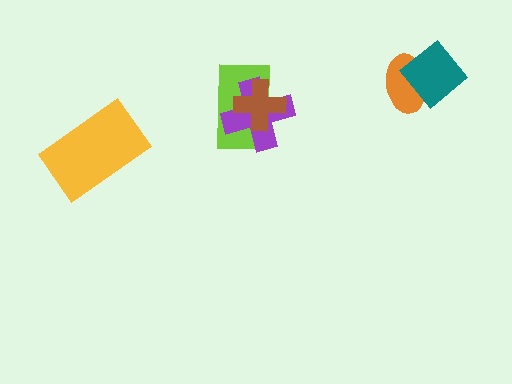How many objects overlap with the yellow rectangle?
0 objects overlap with the yellow rectangle.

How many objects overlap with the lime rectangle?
2 objects overlap with the lime rectangle.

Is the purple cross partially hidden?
Yes, it is partially covered by another shape.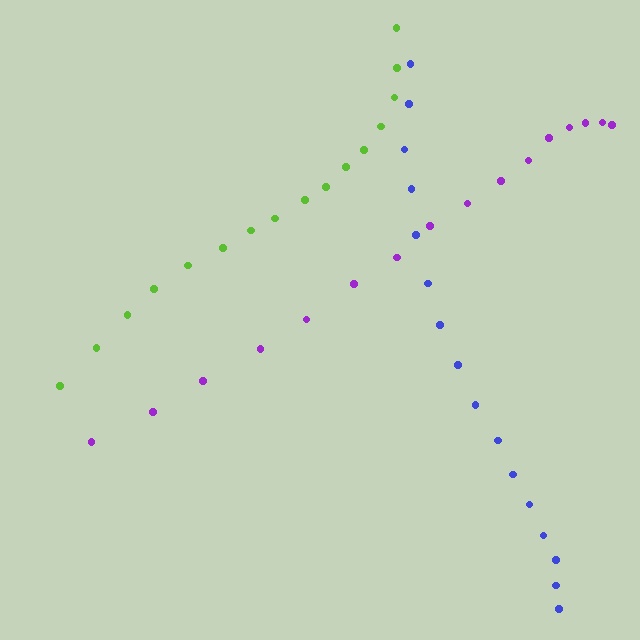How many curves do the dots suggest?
There are 3 distinct paths.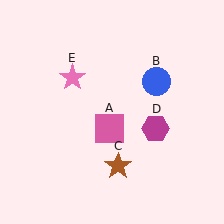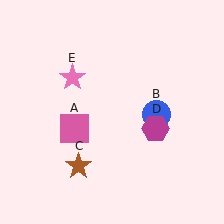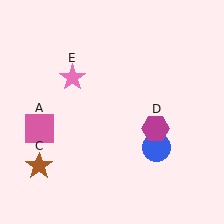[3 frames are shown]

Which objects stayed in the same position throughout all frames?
Magenta hexagon (object D) and pink star (object E) remained stationary.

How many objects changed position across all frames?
3 objects changed position: pink square (object A), blue circle (object B), brown star (object C).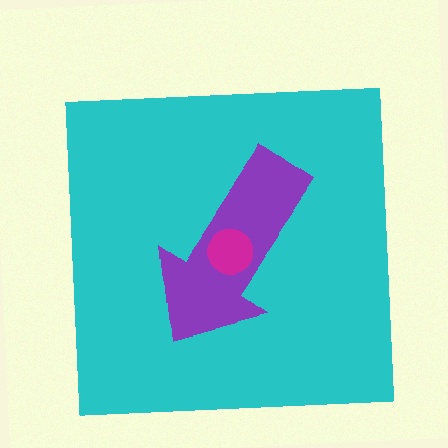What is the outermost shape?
The cyan square.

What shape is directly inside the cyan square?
The purple arrow.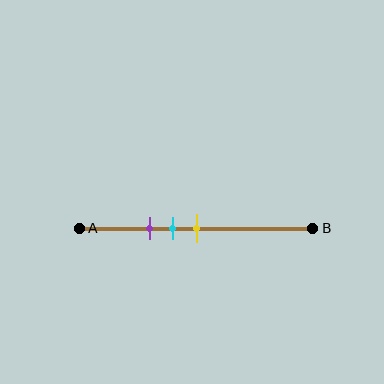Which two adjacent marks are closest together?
The cyan and yellow marks are the closest adjacent pair.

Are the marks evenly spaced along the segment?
Yes, the marks are approximately evenly spaced.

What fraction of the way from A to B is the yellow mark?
The yellow mark is approximately 50% (0.5) of the way from A to B.